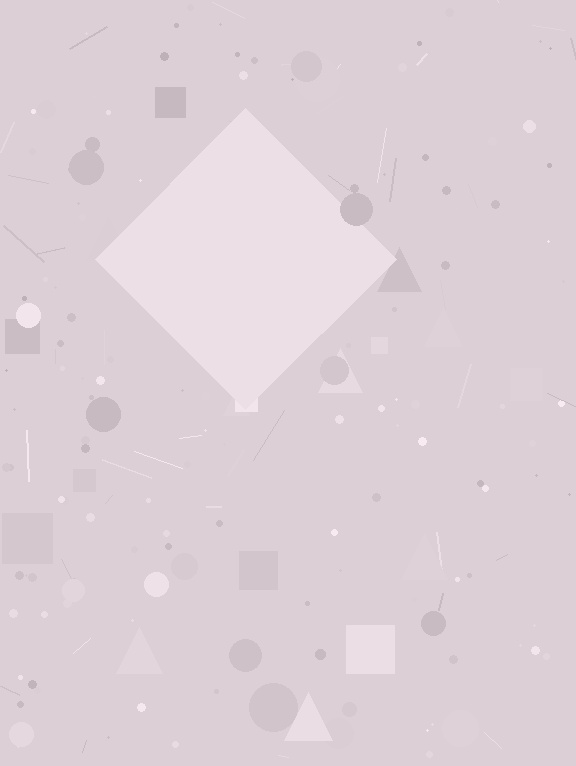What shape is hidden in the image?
A diamond is hidden in the image.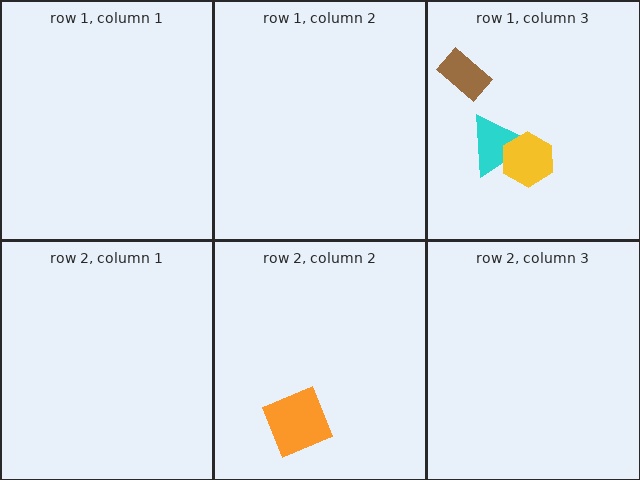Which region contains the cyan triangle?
The row 1, column 3 region.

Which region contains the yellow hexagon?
The row 1, column 3 region.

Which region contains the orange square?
The row 2, column 2 region.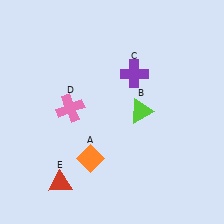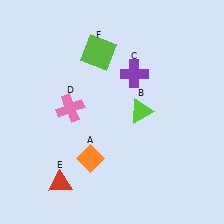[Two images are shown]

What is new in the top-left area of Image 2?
A lime square (F) was added in the top-left area of Image 2.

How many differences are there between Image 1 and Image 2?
There is 1 difference between the two images.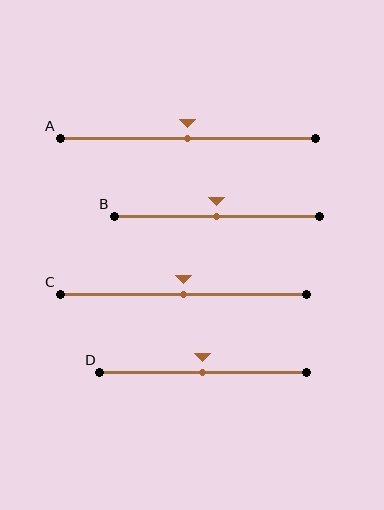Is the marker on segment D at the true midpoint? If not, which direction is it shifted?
Yes, the marker on segment D is at the true midpoint.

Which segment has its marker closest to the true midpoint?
Segment A has its marker closest to the true midpoint.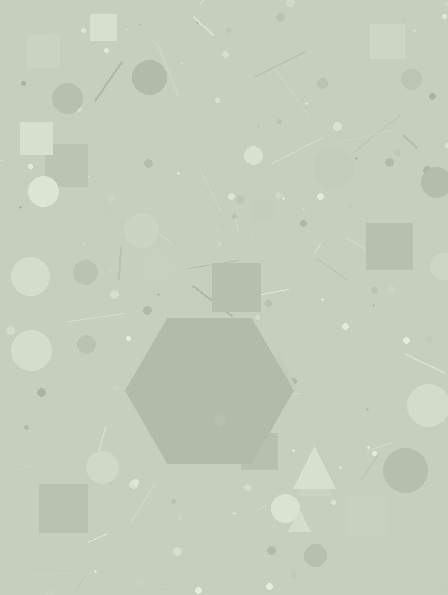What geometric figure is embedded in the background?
A hexagon is embedded in the background.